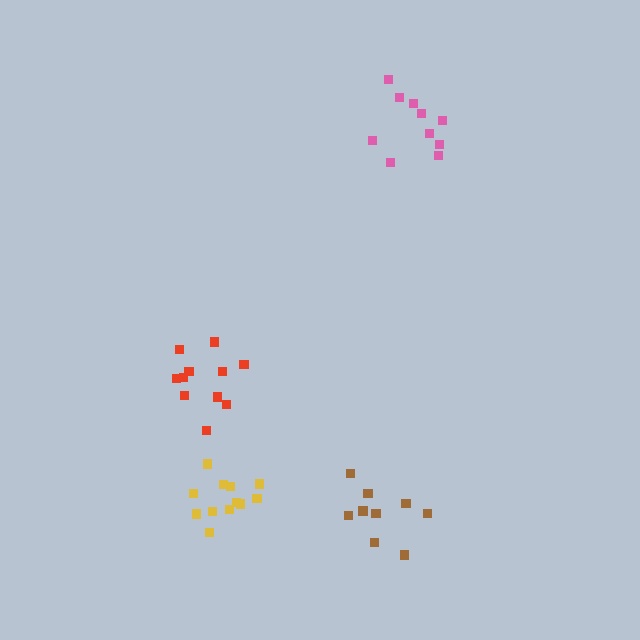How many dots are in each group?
Group 1: 11 dots, Group 2: 9 dots, Group 3: 10 dots, Group 4: 12 dots (42 total).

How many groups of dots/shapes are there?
There are 4 groups.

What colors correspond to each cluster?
The clusters are colored: red, brown, pink, yellow.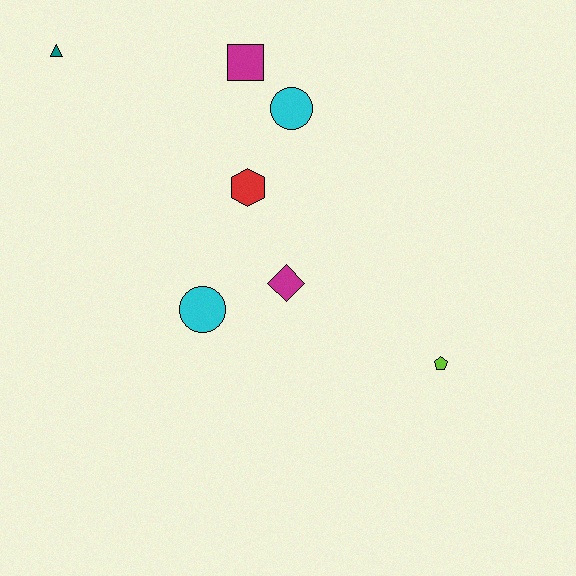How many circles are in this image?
There are 2 circles.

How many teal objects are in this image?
There is 1 teal object.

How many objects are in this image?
There are 7 objects.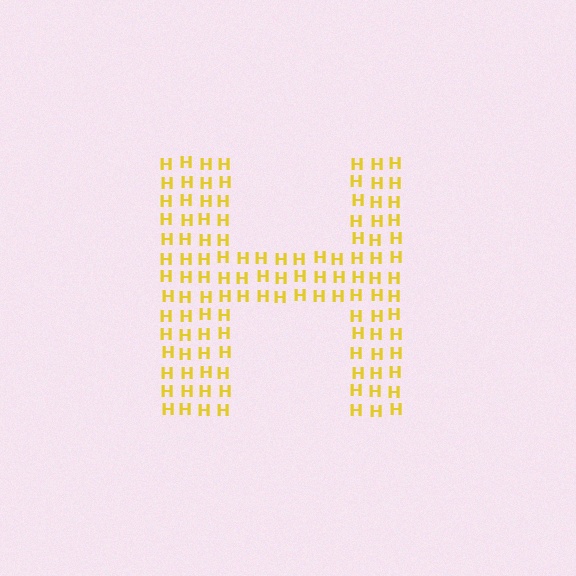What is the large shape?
The large shape is the letter H.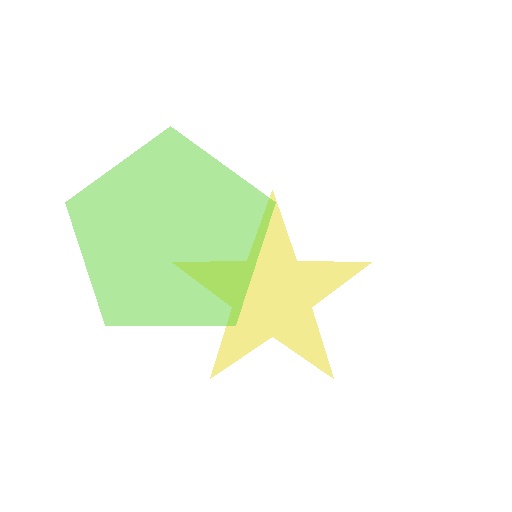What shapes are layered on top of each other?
The layered shapes are: a yellow star, a lime pentagon.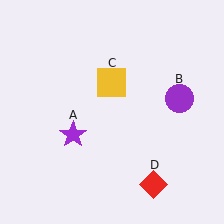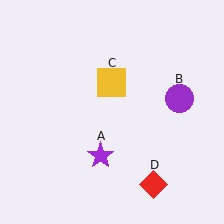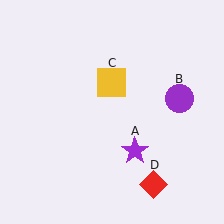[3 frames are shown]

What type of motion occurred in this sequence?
The purple star (object A) rotated counterclockwise around the center of the scene.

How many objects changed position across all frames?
1 object changed position: purple star (object A).